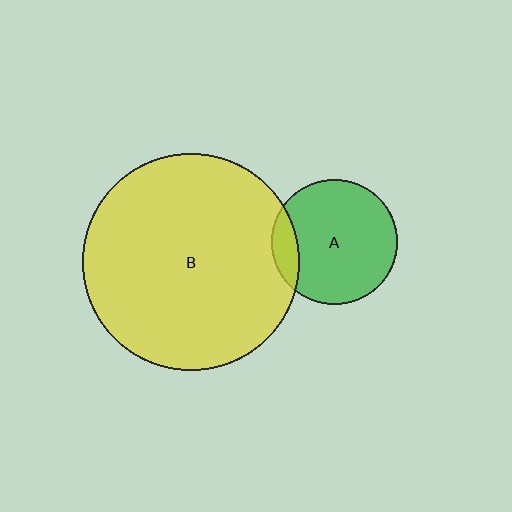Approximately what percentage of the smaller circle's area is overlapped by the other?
Approximately 10%.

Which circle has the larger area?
Circle B (yellow).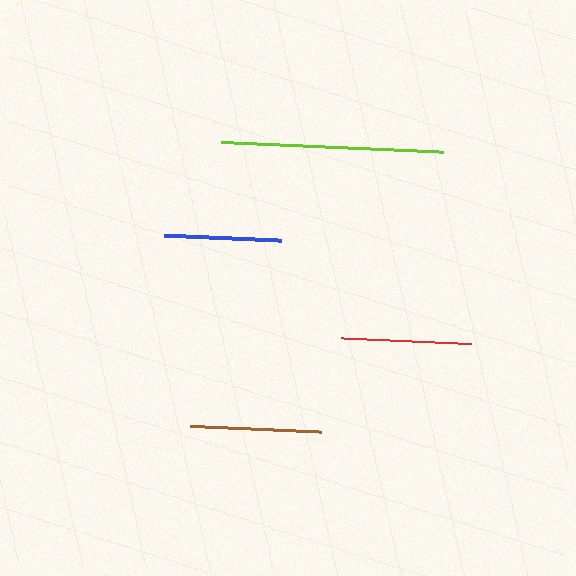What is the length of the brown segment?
The brown segment is approximately 131 pixels long.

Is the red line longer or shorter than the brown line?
The brown line is longer than the red line.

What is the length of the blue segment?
The blue segment is approximately 117 pixels long.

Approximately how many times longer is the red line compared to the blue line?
The red line is approximately 1.1 times the length of the blue line.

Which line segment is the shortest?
The blue line is the shortest at approximately 117 pixels.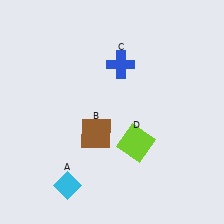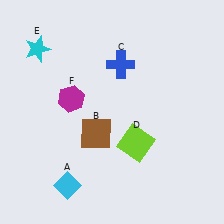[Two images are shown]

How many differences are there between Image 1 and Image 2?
There are 2 differences between the two images.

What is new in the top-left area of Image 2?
A cyan star (E) was added in the top-left area of Image 2.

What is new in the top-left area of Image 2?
A magenta hexagon (F) was added in the top-left area of Image 2.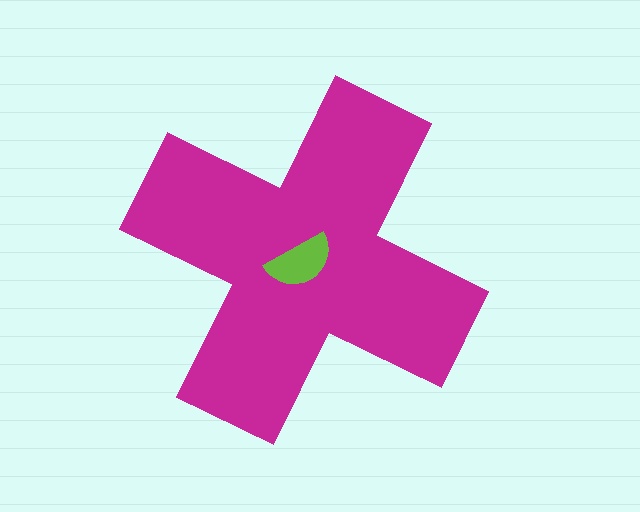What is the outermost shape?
The magenta cross.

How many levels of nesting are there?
2.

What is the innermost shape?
The lime semicircle.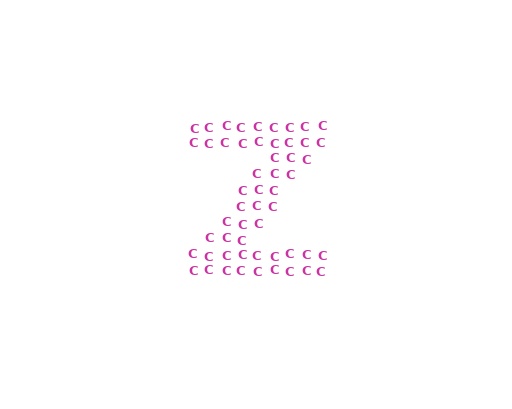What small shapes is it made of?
It is made of small letter C's.